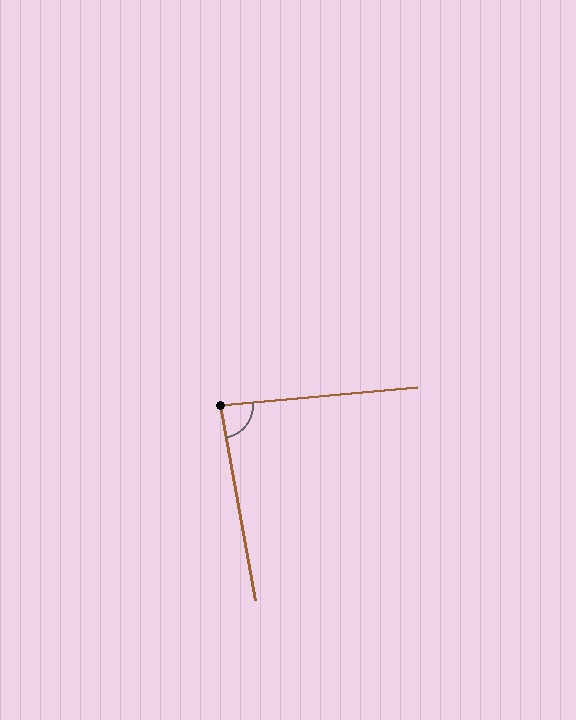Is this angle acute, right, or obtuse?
It is approximately a right angle.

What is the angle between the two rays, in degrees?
Approximately 85 degrees.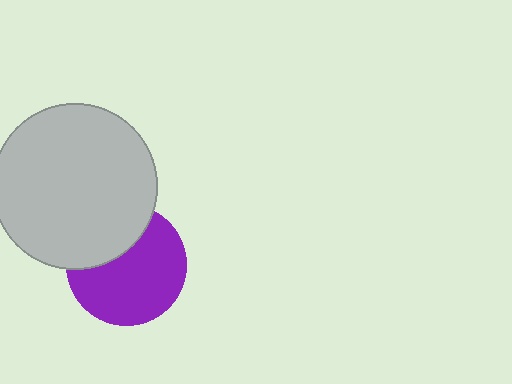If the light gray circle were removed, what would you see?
You would see the complete purple circle.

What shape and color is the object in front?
The object in front is a light gray circle.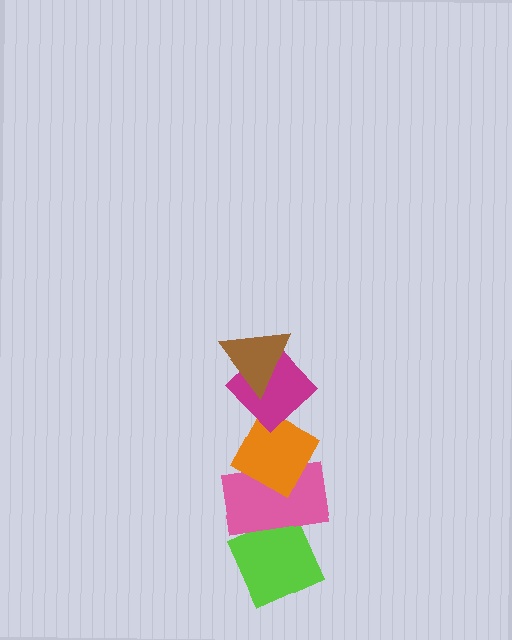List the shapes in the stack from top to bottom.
From top to bottom: the brown triangle, the magenta diamond, the orange diamond, the pink rectangle, the lime diamond.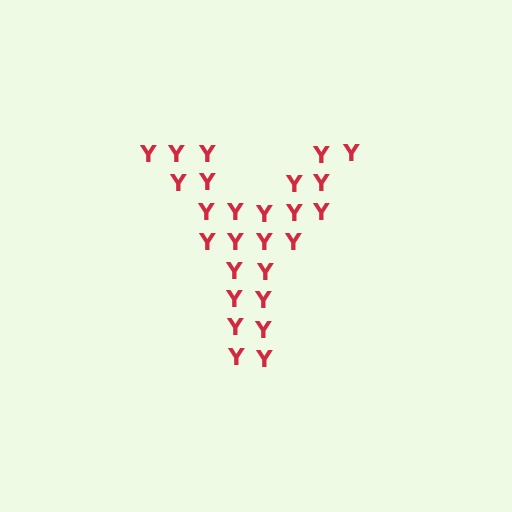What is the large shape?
The large shape is the letter Y.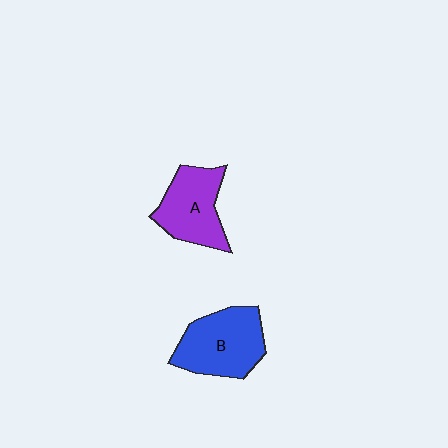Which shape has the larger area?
Shape B (blue).